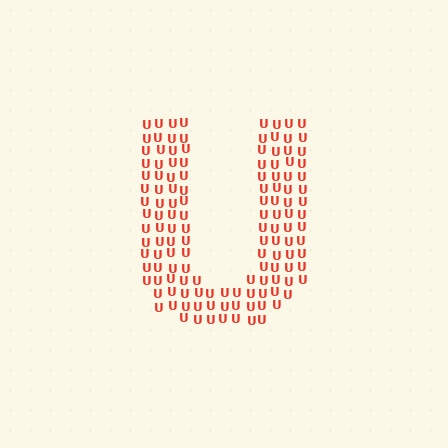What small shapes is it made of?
It is made of small letter U's.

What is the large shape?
The large shape is the letter U.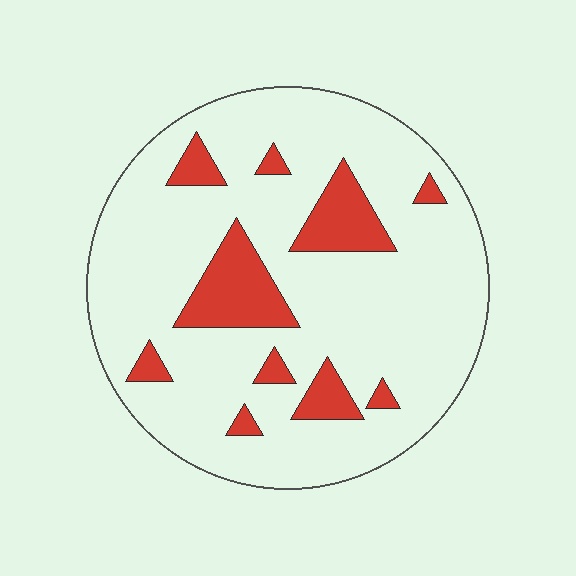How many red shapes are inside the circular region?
10.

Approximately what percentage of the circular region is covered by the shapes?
Approximately 15%.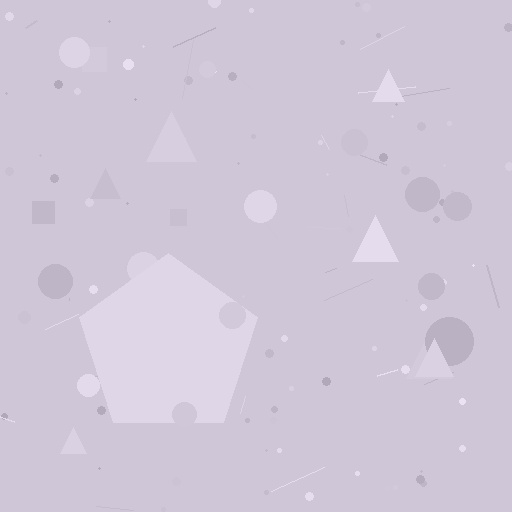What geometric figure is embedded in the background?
A pentagon is embedded in the background.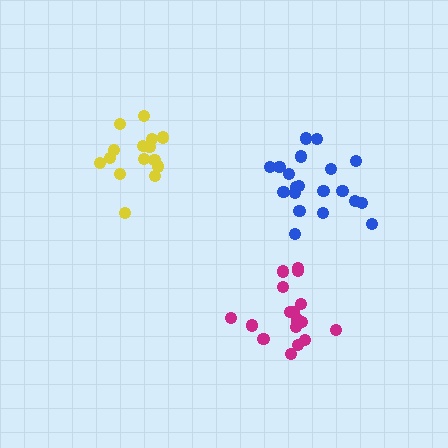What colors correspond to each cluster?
The clusters are colored: yellow, blue, magenta.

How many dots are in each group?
Group 1: 15 dots, Group 2: 20 dots, Group 3: 18 dots (53 total).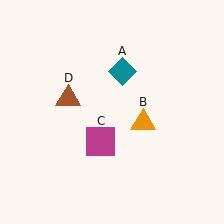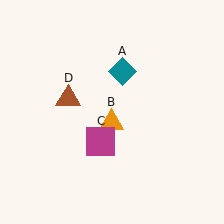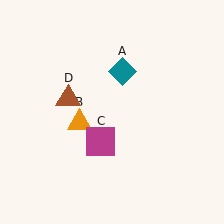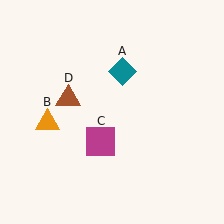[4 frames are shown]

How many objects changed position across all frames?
1 object changed position: orange triangle (object B).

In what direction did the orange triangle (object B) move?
The orange triangle (object B) moved left.